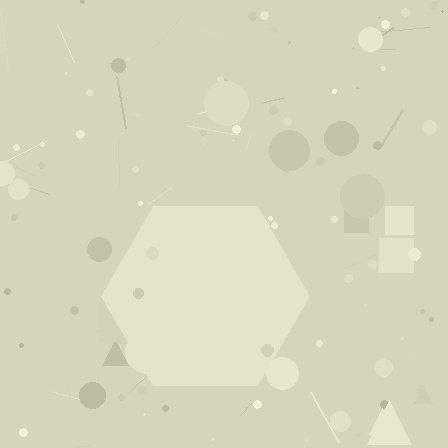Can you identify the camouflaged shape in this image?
The camouflaged shape is a hexagon.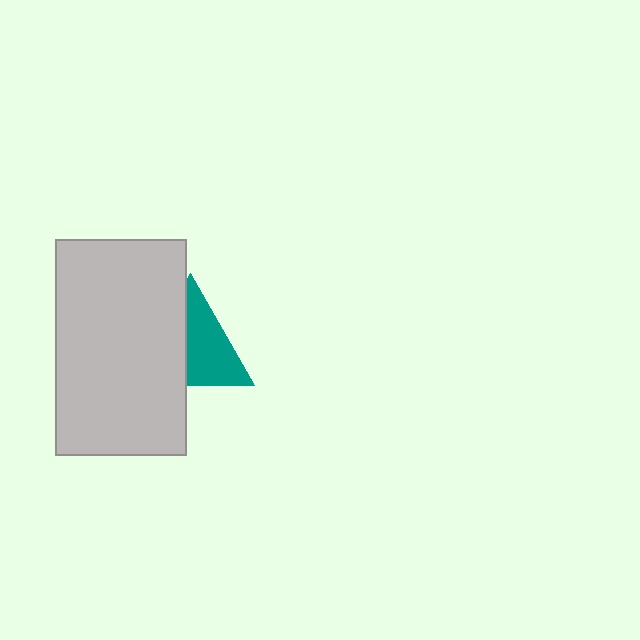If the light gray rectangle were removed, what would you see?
You would see the complete teal triangle.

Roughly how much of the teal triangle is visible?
About half of it is visible (roughly 54%).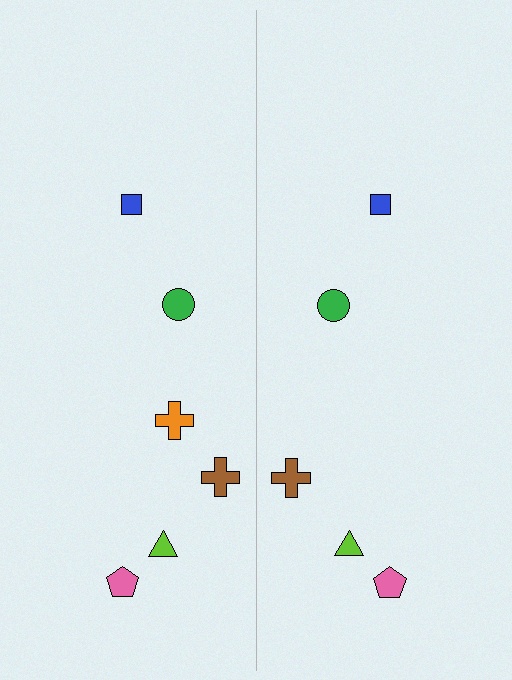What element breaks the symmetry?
A orange cross is missing from the right side.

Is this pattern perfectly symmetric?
No, the pattern is not perfectly symmetric. A orange cross is missing from the right side.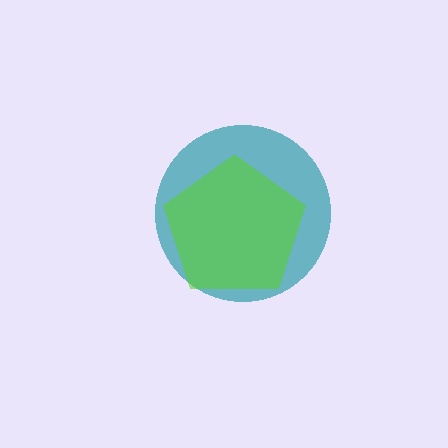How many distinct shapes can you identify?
There are 2 distinct shapes: a teal circle, a lime pentagon.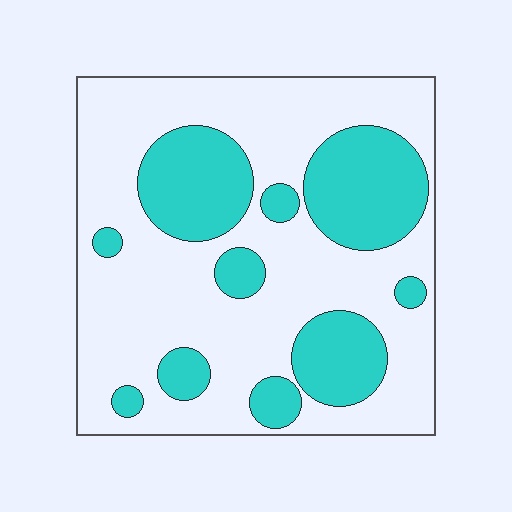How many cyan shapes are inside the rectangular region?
10.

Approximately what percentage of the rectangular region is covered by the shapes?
Approximately 30%.